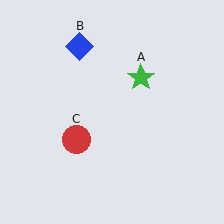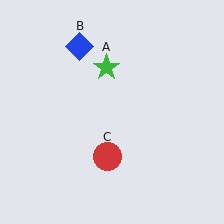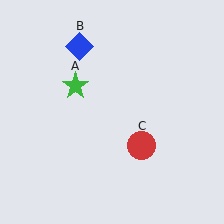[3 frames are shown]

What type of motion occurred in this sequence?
The green star (object A), red circle (object C) rotated counterclockwise around the center of the scene.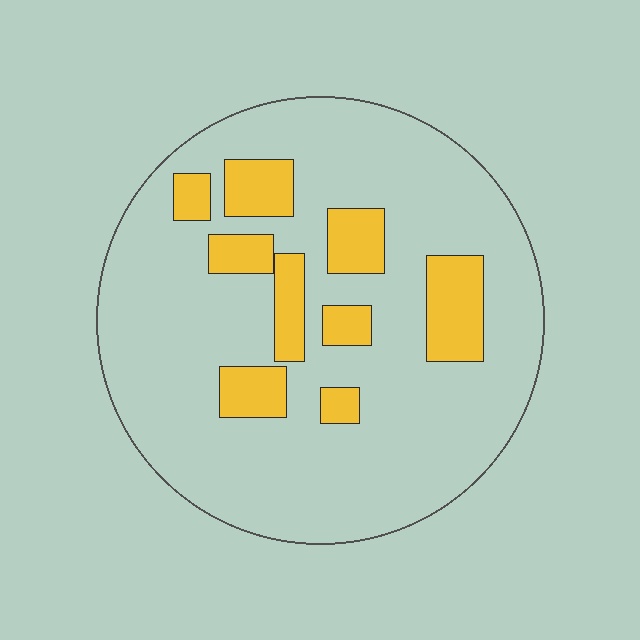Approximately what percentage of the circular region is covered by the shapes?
Approximately 20%.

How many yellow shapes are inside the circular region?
9.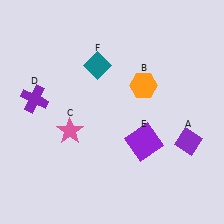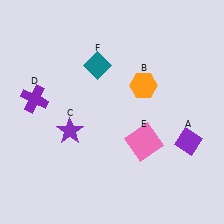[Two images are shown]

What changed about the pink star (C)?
In Image 1, C is pink. In Image 2, it changed to purple.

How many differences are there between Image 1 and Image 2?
There are 2 differences between the two images.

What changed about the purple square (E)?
In Image 1, E is purple. In Image 2, it changed to pink.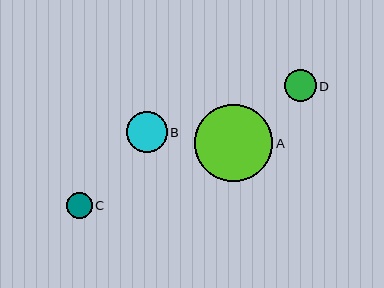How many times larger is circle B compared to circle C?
Circle B is approximately 1.6 times the size of circle C.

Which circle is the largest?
Circle A is the largest with a size of approximately 78 pixels.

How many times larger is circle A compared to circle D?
Circle A is approximately 2.4 times the size of circle D.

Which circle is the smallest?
Circle C is the smallest with a size of approximately 26 pixels.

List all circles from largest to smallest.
From largest to smallest: A, B, D, C.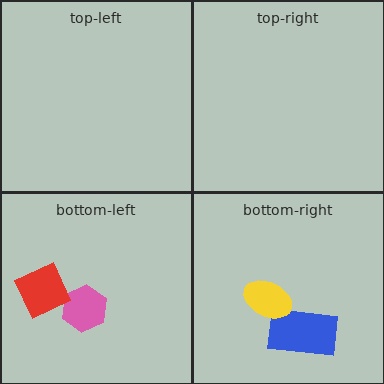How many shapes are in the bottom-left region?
2.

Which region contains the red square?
The bottom-left region.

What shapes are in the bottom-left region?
The pink hexagon, the red square.